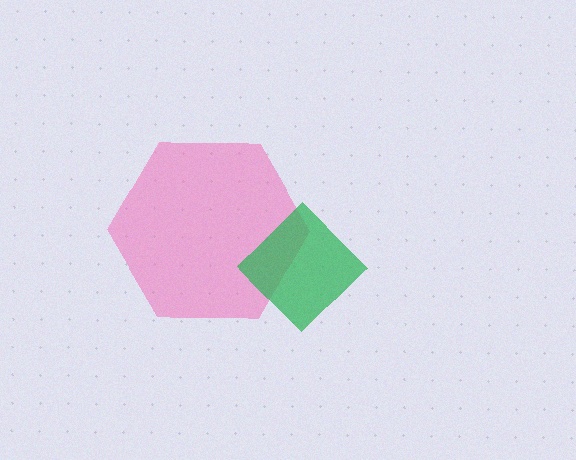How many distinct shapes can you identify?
There are 2 distinct shapes: a pink hexagon, a green diamond.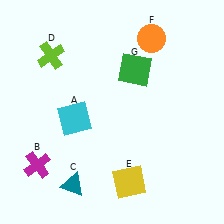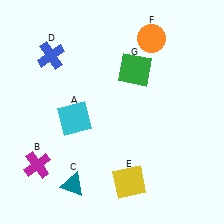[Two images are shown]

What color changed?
The cross (D) changed from lime in Image 1 to blue in Image 2.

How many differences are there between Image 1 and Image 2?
There is 1 difference between the two images.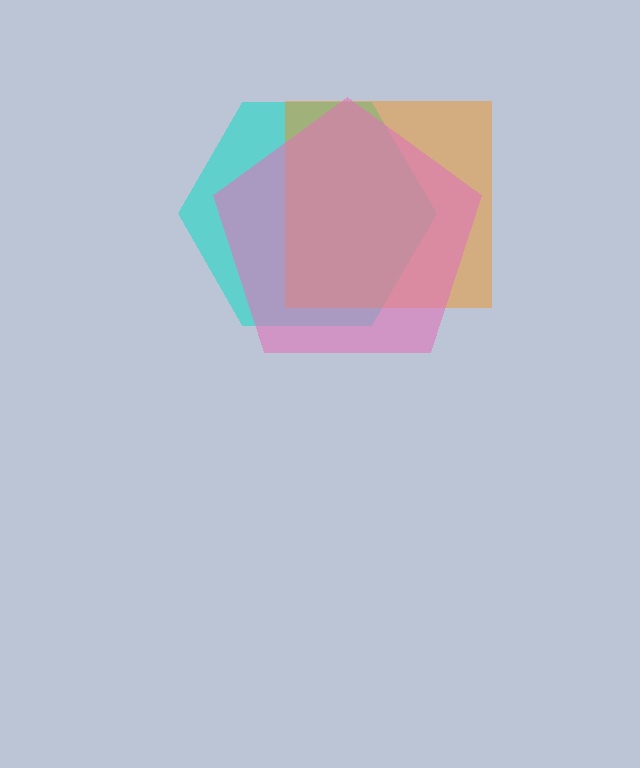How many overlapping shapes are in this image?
There are 3 overlapping shapes in the image.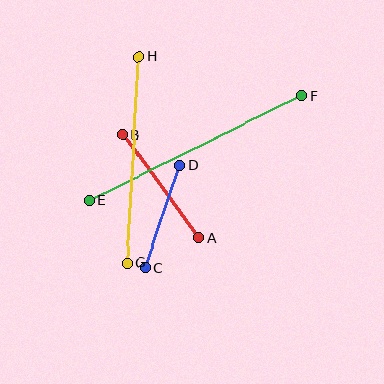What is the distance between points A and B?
The distance is approximately 128 pixels.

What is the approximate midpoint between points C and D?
The midpoint is at approximately (162, 217) pixels.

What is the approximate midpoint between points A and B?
The midpoint is at approximately (161, 186) pixels.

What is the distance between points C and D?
The distance is approximately 108 pixels.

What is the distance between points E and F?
The distance is approximately 237 pixels.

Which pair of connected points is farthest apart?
Points E and F are farthest apart.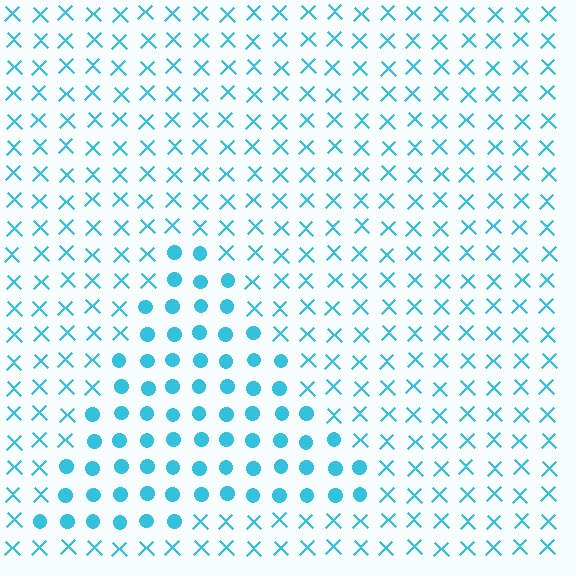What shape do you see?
I see a triangle.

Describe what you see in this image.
The image is filled with small cyan elements arranged in a uniform grid. A triangle-shaped region contains circles, while the surrounding area contains X marks. The boundary is defined purely by the change in element shape.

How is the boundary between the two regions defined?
The boundary is defined by a change in element shape: circles inside vs. X marks outside. All elements share the same color and spacing.